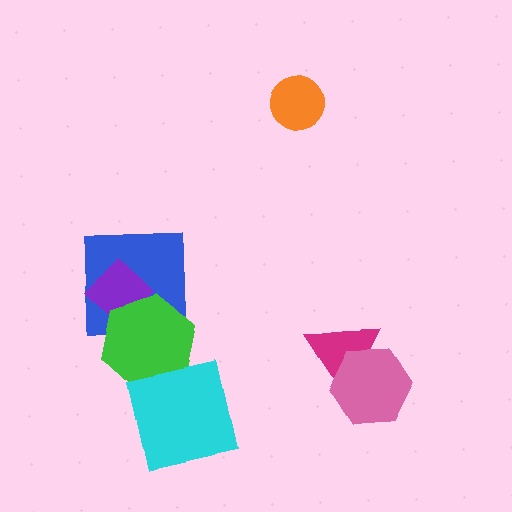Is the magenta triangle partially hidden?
Yes, it is partially covered by another shape.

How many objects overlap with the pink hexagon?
1 object overlaps with the pink hexagon.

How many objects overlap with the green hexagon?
3 objects overlap with the green hexagon.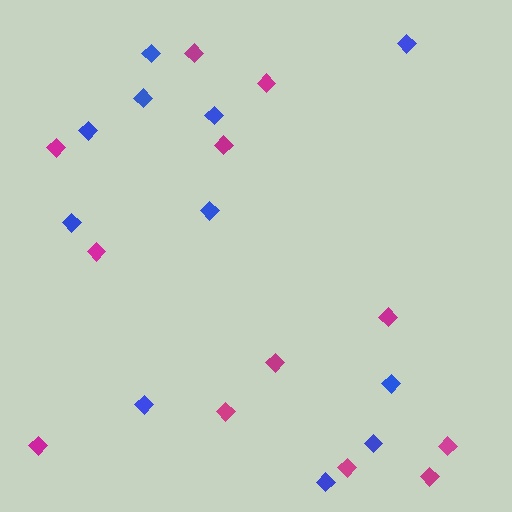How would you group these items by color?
There are 2 groups: one group of blue diamonds (11) and one group of magenta diamonds (12).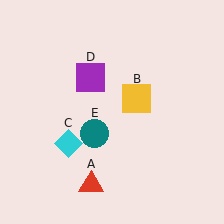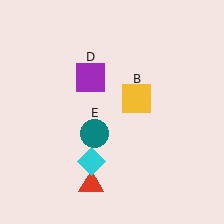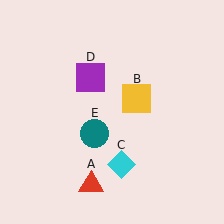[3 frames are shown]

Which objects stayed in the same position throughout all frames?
Red triangle (object A) and yellow square (object B) and purple square (object D) and teal circle (object E) remained stationary.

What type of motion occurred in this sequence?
The cyan diamond (object C) rotated counterclockwise around the center of the scene.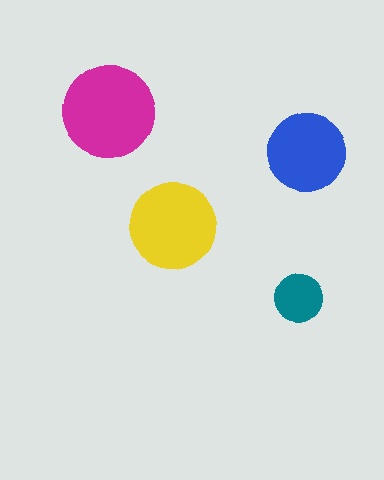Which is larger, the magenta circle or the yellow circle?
The magenta one.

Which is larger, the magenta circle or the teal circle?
The magenta one.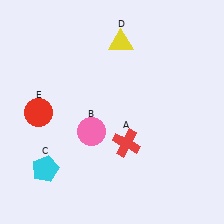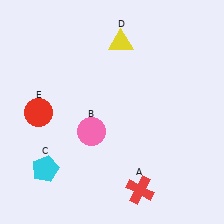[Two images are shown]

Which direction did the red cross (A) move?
The red cross (A) moved down.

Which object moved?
The red cross (A) moved down.